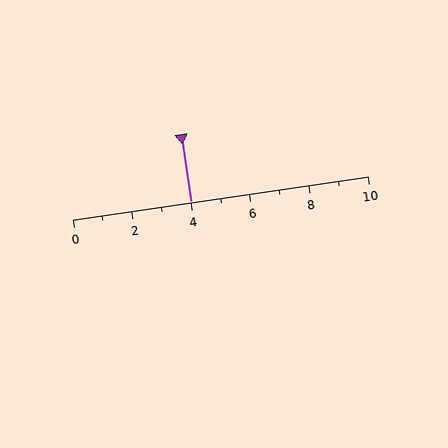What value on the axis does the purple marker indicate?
The marker indicates approximately 4.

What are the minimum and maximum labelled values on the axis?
The axis runs from 0 to 10.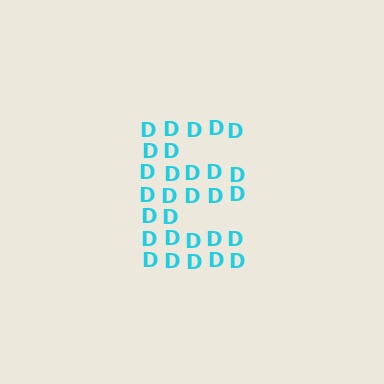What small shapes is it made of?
It is made of small letter D's.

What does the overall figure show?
The overall figure shows the letter E.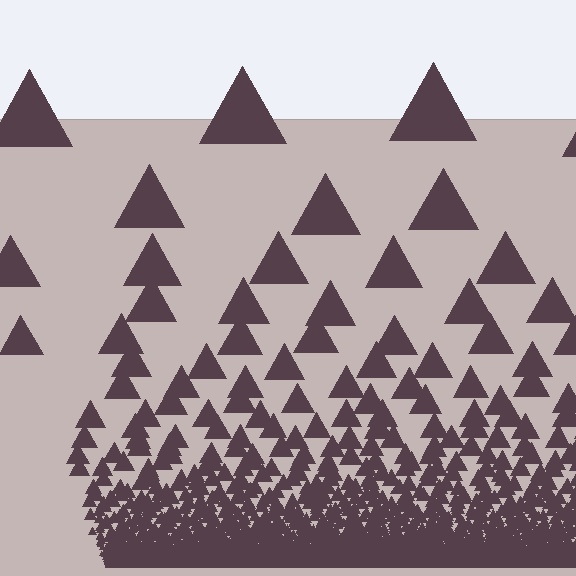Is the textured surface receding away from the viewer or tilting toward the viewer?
The surface appears to tilt toward the viewer. Texture elements get larger and sparser toward the top.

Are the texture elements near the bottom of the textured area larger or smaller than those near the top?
Smaller. The gradient is inverted — elements near the bottom are smaller and denser.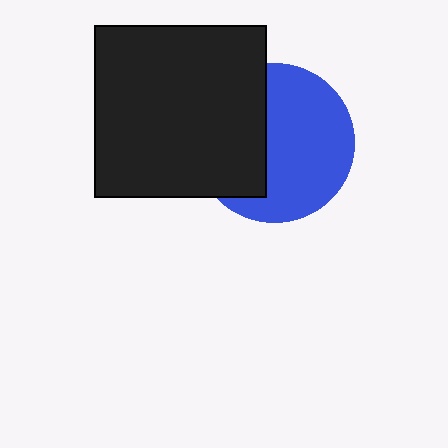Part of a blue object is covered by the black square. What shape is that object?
It is a circle.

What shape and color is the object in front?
The object in front is a black square.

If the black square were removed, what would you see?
You would see the complete blue circle.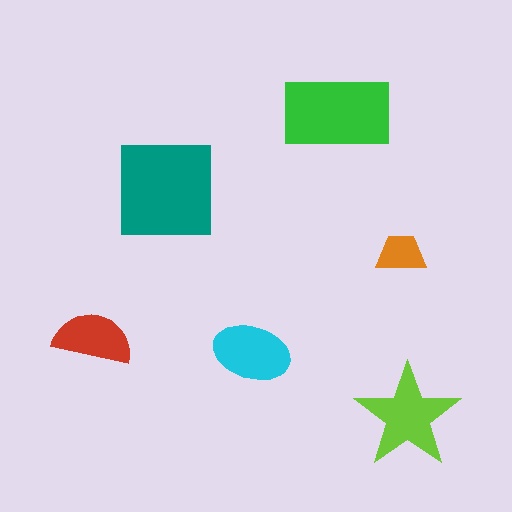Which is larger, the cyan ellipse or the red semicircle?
The cyan ellipse.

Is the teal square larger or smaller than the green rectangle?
Larger.